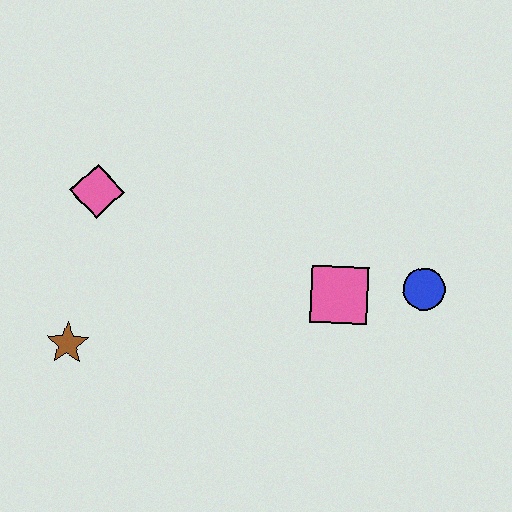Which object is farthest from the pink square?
The brown star is farthest from the pink square.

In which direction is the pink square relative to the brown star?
The pink square is to the right of the brown star.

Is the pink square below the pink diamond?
Yes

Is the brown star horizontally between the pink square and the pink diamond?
No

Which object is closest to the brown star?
The pink diamond is closest to the brown star.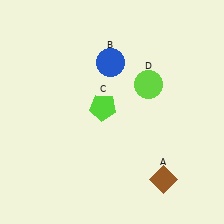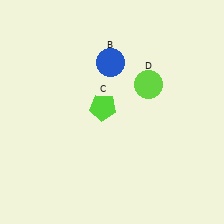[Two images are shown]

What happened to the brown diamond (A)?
The brown diamond (A) was removed in Image 2. It was in the bottom-right area of Image 1.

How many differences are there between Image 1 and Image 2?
There is 1 difference between the two images.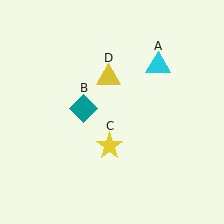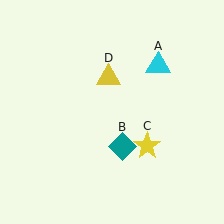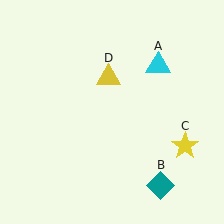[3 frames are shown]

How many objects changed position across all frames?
2 objects changed position: teal diamond (object B), yellow star (object C).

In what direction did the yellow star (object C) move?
The yellow star (object C) moved right.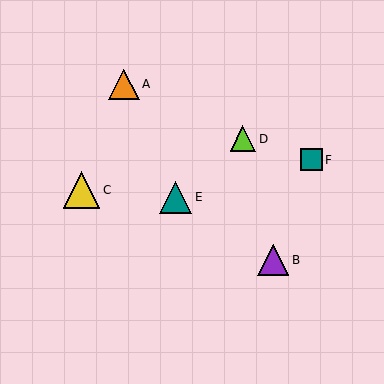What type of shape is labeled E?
Shape E is a teal triangle.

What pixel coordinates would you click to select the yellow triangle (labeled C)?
Click at (82, 190) to select the yellow triangle C.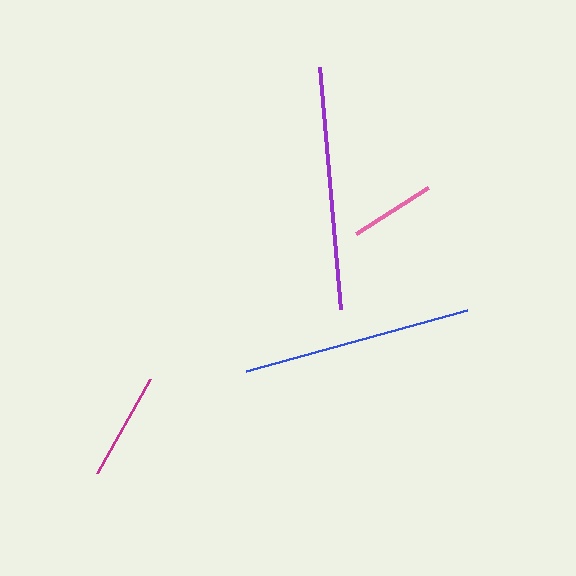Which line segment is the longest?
The purple line is the longest at approximately 243 pixels.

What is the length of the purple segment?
The purple segment is approximately 243 pixels long.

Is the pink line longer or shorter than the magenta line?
The magenta line is longer than the pink line.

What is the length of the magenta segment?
The magenta segment is approximately 108 pixels long.